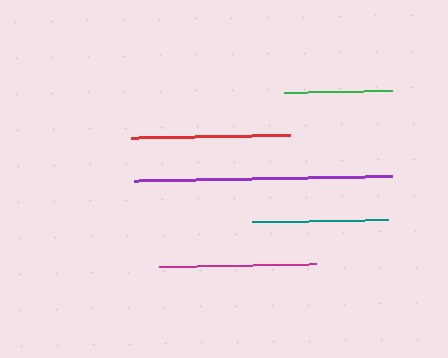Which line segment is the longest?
The purple line is the longest at approximately 258 pixels.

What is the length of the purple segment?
The purple segment is approximately 258 pixels long.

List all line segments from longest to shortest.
From longest to shortest: purple, red, magenta, teal, green.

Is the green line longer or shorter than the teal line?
The teal line is longer than the green line.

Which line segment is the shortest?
The green line is the shortest at approximately 108 pixels.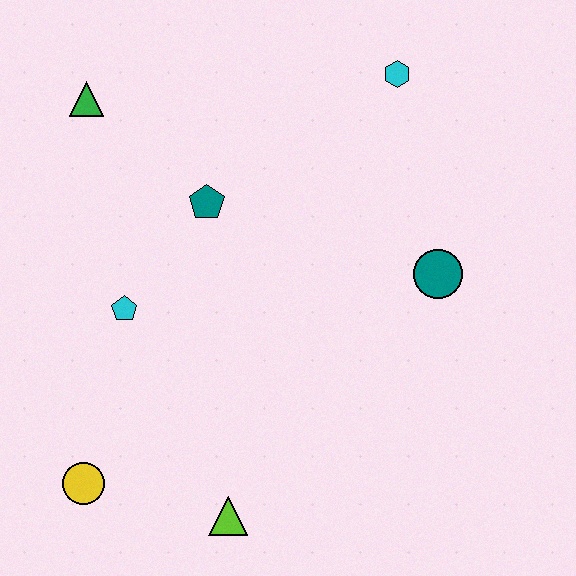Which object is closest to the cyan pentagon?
The teal pentagon is closest to the cyan pentagon.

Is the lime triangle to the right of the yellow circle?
Yes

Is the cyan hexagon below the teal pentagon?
No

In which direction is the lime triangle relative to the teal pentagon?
The lime triangle is below the teal pentagon.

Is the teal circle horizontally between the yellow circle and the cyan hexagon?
No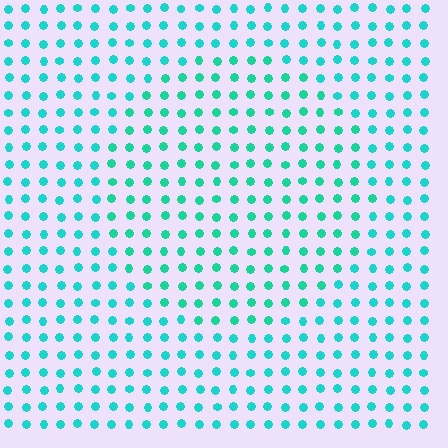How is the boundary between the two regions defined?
The boundary is defined purely by a slight shift in hue (about 17 degrees). Spacing, size, and orientation are identical on both sides.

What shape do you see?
I see a circle.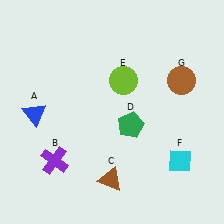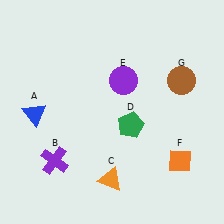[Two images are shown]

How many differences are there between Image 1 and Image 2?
There are 3 differences between the two images.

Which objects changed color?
C changed from brown to orange. E changed from lime to purple. F changed from cyan to orange.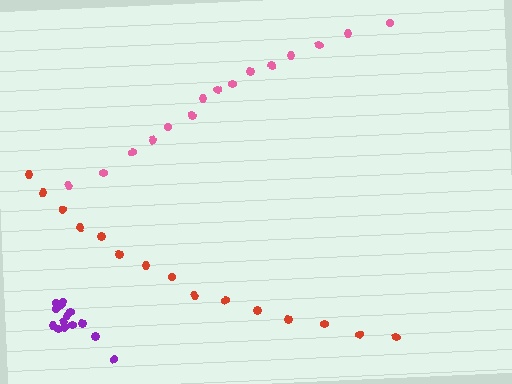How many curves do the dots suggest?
There are 3 distinct paths.